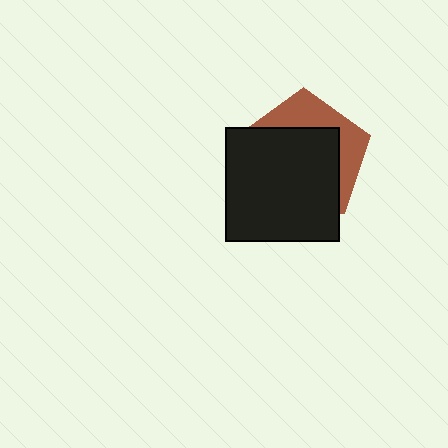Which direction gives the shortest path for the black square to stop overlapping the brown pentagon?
Moving down gives the shortest separation.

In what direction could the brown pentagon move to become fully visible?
The brown pentagon could move up. That would shift it out from behind the black square entirely.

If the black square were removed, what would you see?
You would see the complete brown pentagon.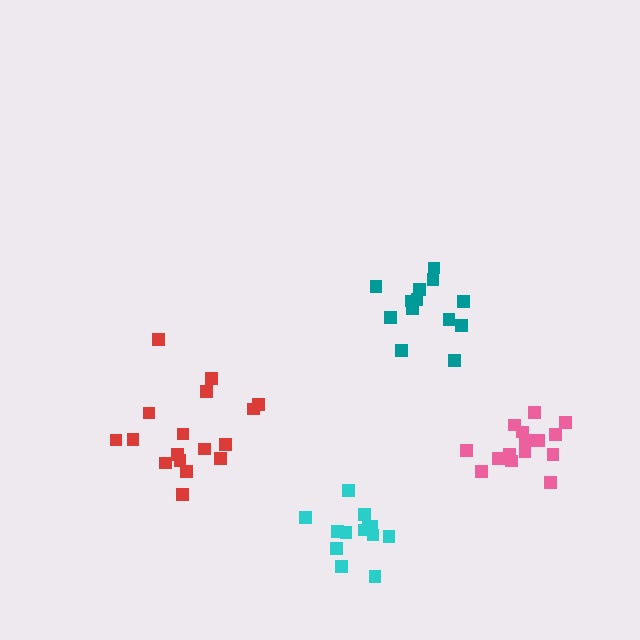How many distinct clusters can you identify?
There are 4 distinct clusters.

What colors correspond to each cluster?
The clusters are colored: teal, red, pink, cyan.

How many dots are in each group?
Group 1: 13 dots, Group 2: 17 dots, Group 3: 15 dots, Group 4: 13 dots (58 total).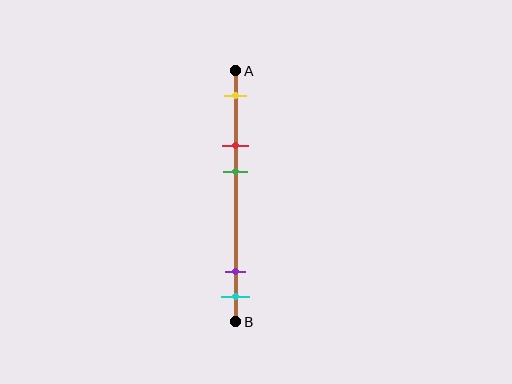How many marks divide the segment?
There are 5 marks dividing the segment.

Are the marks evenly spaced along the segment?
No, the marks are not evenly spaced.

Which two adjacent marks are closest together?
The purple and cyan marks are the closest adjacent pair.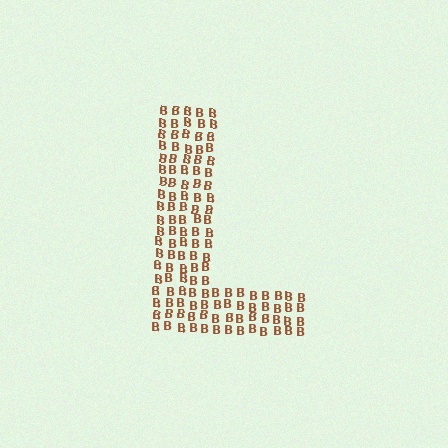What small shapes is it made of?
It is made of small letter B's.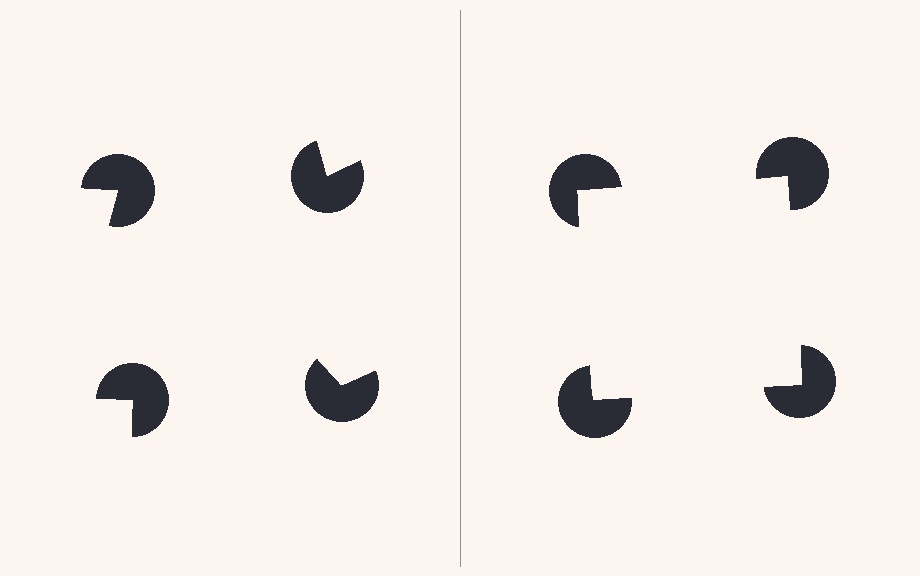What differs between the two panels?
The pac-man discs are positioned identically on both sides; only the wedge orientations differ. On the right they align to a square; on the left they are misaligned.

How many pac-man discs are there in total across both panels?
8 — 4 on each side.